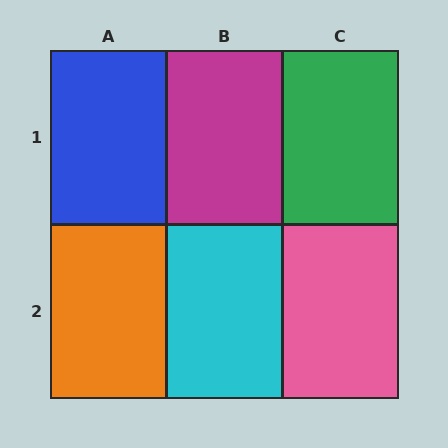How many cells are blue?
1 cell is blue.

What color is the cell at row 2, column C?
Pink.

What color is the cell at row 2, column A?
Orange.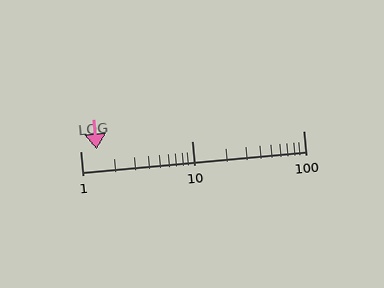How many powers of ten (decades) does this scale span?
The scale spans 2 decades, from 1 to 100.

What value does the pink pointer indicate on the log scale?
The pointer indicates approximately 1.4.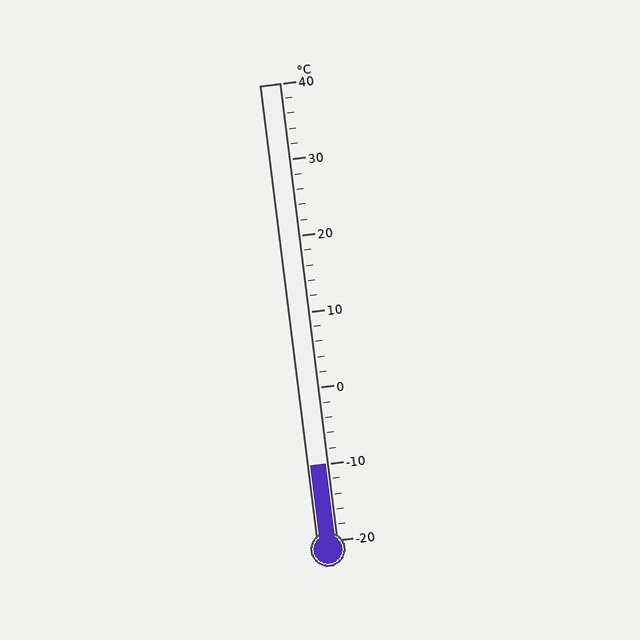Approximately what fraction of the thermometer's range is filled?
The thermometer is filled to approximately 15% of its range.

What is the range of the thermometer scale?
The thermometer scale ranges from -20°C to 40°C.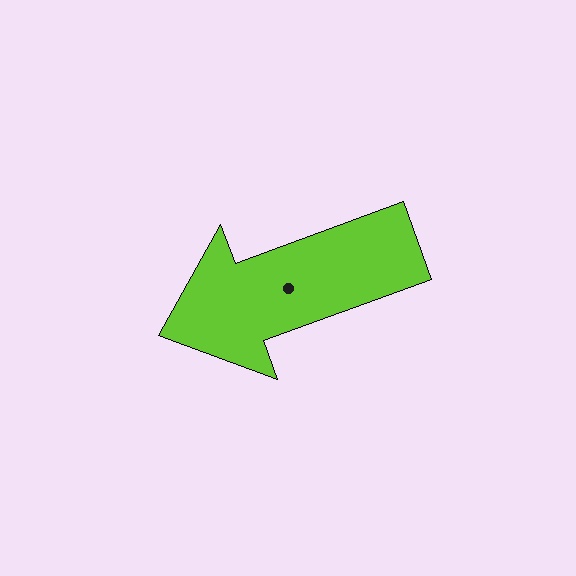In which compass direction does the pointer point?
West.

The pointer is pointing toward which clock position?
Roughly 8 o'clock.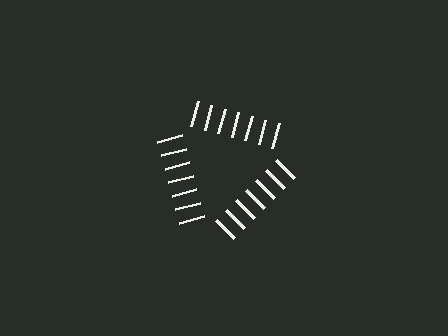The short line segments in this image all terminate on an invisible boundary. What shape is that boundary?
An illusory triangle — the line segments terminate on its edges but no continuous stroke is drawn.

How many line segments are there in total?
21 — 7 along each of the 3 edges.